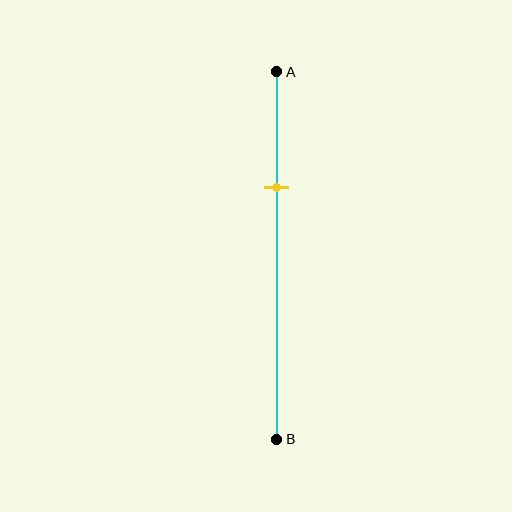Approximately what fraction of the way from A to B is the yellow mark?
The yellow mark is approximately 30% of the way from A to B.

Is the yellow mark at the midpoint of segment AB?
No, the mark is at about 30% from A, not at the 50% midpoint.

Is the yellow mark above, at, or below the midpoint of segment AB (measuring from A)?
The yellow mark is above the midpoint of segment AB.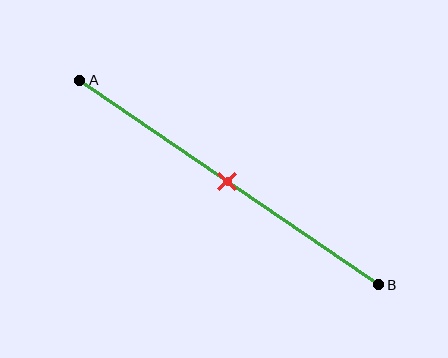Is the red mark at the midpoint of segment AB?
Yes, the mark is approximately at the midpoint.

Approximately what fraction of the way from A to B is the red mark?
The red mark is approximately 50% of the way from A to B.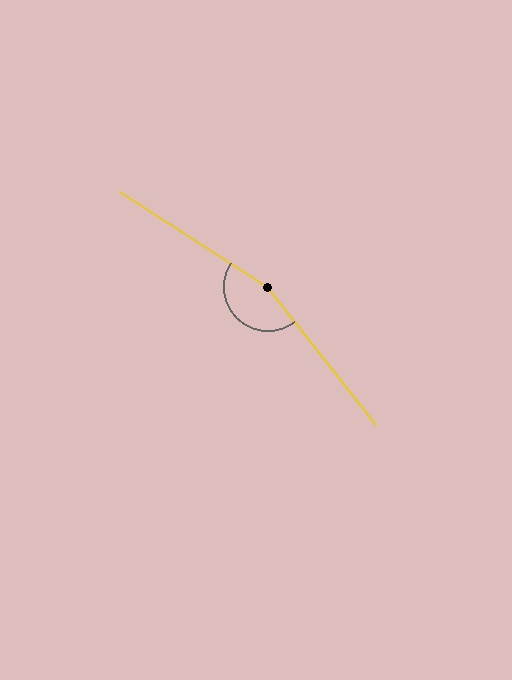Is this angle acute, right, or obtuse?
It is obtuse.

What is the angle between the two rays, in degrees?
Approximately 161 degrees.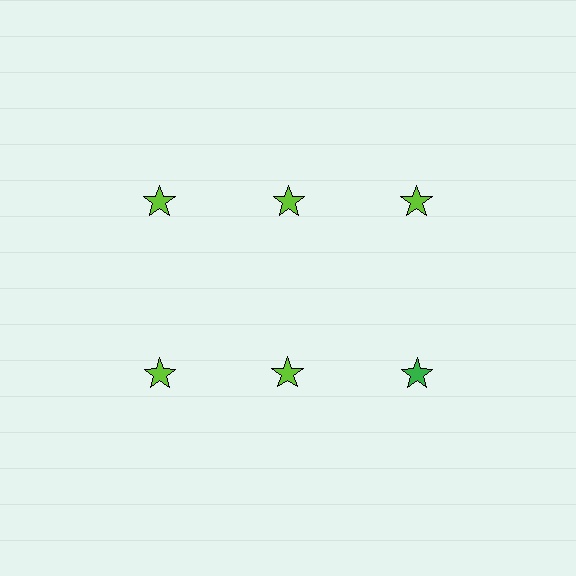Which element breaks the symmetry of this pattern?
The green star in the second row, center column breaks the symmetry. All other shapes are lime stars.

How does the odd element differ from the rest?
It has a different color: green instead of lime.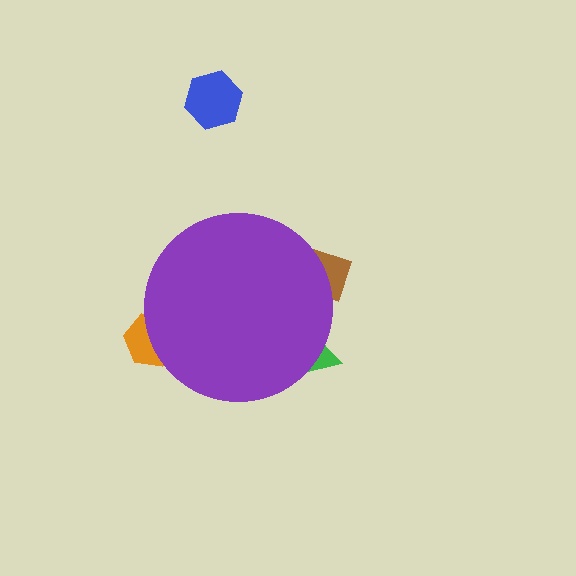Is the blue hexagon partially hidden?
No, the blue hexagon is fully visible.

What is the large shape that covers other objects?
A purple circle.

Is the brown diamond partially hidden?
Yes, the brown diamond is partially hidden behind the purple circle.